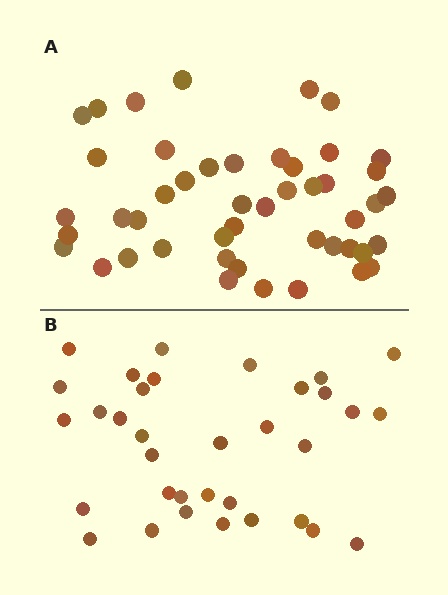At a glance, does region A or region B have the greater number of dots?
Region A (the top region) has more dots.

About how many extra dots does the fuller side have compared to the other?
Region A has approximately 15 more dots than region B.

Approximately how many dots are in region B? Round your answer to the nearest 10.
About 30 dots. (The exact count is 34, which rounds to 30.)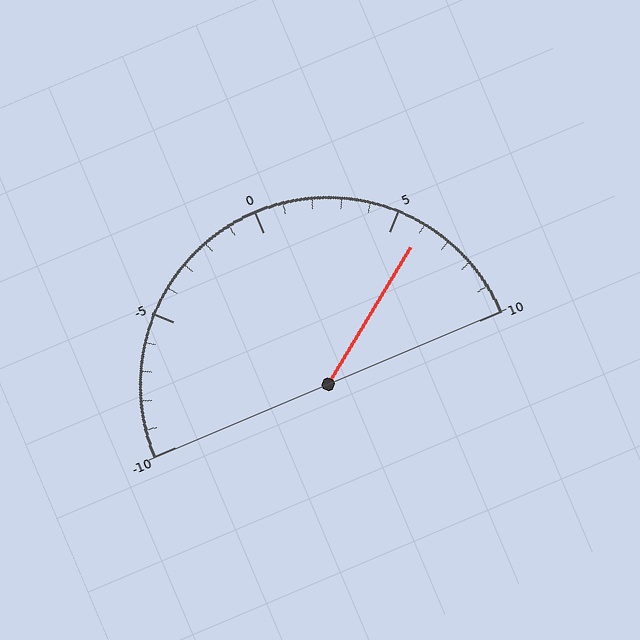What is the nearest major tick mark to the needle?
The nearest major tick mark is 5.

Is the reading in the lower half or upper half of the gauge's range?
The reading is in the upper half of the range (-10 to 10).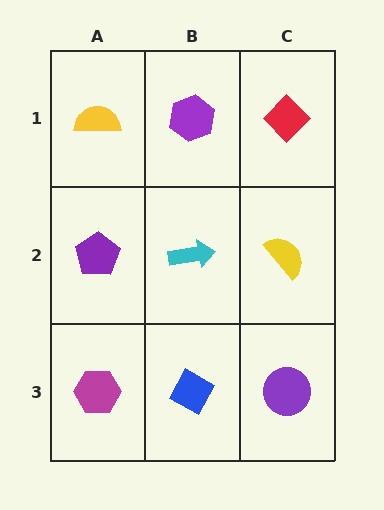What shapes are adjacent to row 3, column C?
A yellow semicircle (row 2, column C), a blue diamond (row 3, column B).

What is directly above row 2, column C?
A red diamond.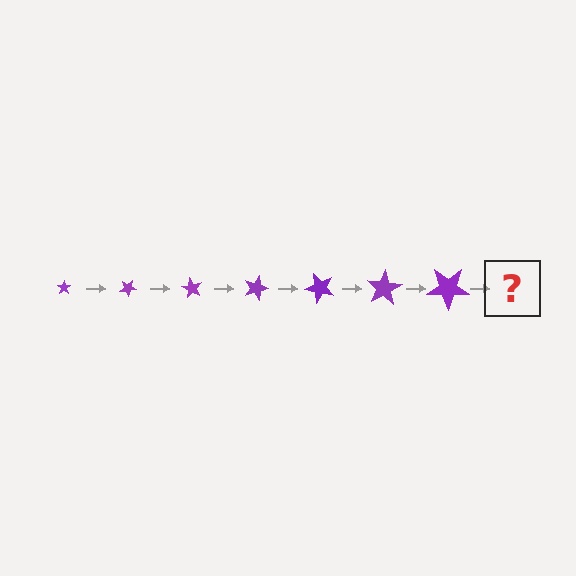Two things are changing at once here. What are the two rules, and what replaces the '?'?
The two rules are that the star grows larger each step and it rotates 30 degrees each step. The '?' should be a star, larger than the previous one and rotated 210 degrees from the start.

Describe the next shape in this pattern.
It should be a star, larger than the previous one and rotated 210 degrees from the start.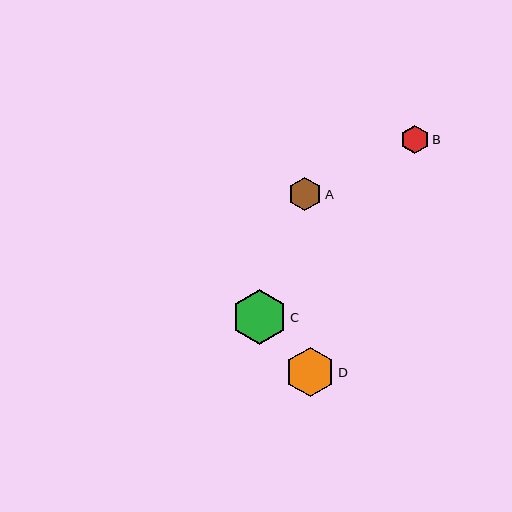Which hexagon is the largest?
Hexagon C is the largest with a size of approximately 55 pixels.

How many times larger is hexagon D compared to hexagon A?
Hexagon D is approximately 1.5 times the size of hexagon A.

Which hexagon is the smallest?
Hexagon B is the smallest with a size of approximately 28 pixels.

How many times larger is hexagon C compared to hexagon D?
Hexagon C is approximately 1.1 times the size of hexagon D.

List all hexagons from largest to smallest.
From largest to smallest: C, D, A, B.